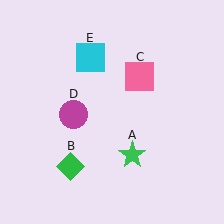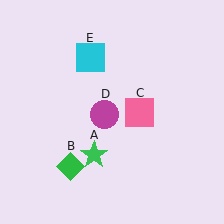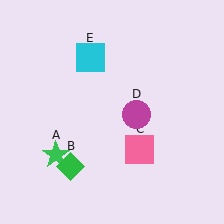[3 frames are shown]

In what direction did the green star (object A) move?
The green star (object A) moved left.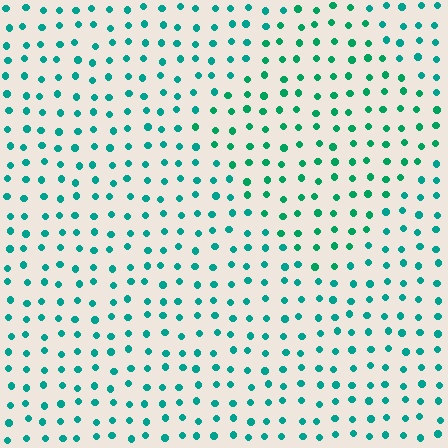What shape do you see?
I see a diamond.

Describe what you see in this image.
The image is filled with small teal elements in a uniform arrangement. A diamond-shaped region is visible where the elements are tinted to a slightly different hue, forming a subtle color boundary.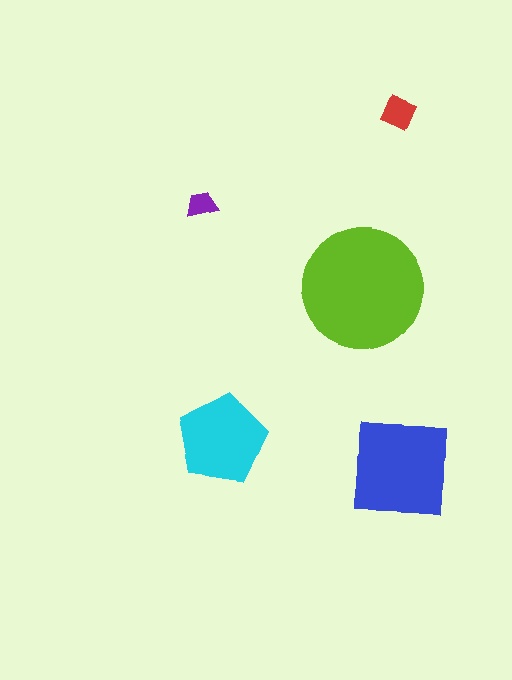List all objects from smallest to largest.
The purple trapezoid, the red square, the cyan pentagon, the blue square, the lime circle.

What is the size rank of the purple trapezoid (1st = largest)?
5th.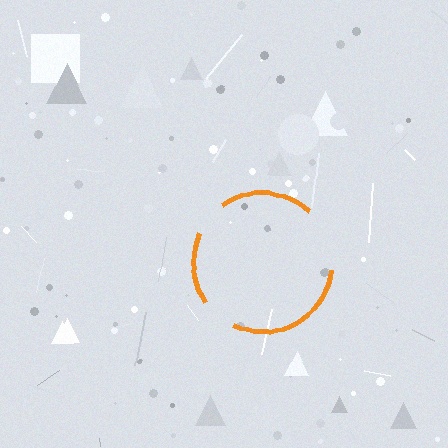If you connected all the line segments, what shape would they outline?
They would outline a circle.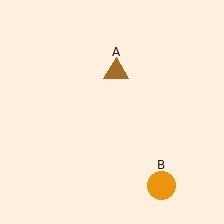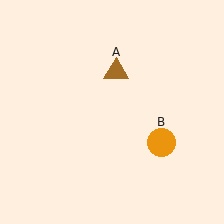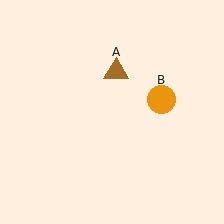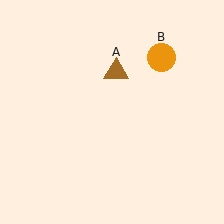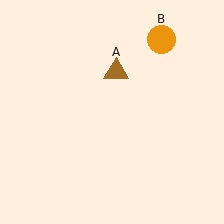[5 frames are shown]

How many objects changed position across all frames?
1 object changed position: orange circle (object B).